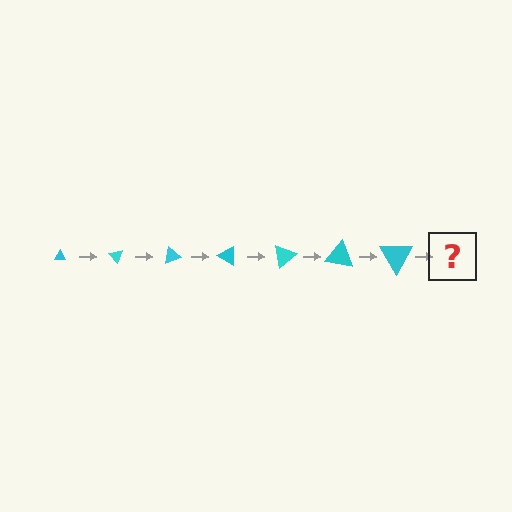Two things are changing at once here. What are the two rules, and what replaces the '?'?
The two rules are that the triangle grows larger each step and it rotates 50 degrees each step. The '?' should be a triangle, larger than the previous one and rotated 350 degrees from the start.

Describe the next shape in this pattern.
It should be a triangle, larger than the previous one and rotated 350 degrees from the start.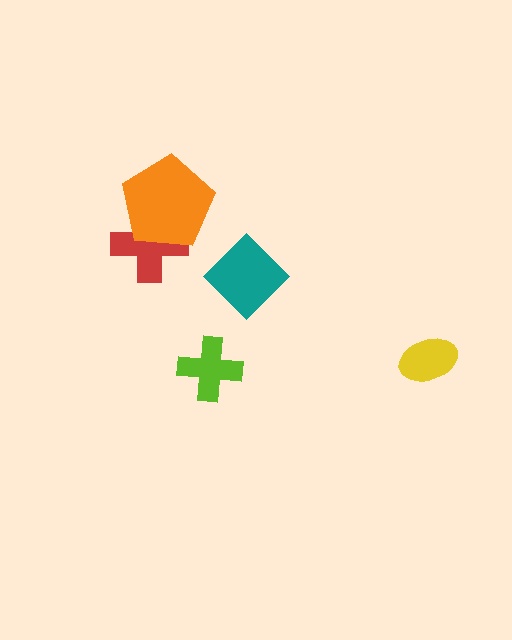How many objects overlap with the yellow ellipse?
0 objects overlap with the yellow ellipse.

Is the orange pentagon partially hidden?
No, no other shape covers it.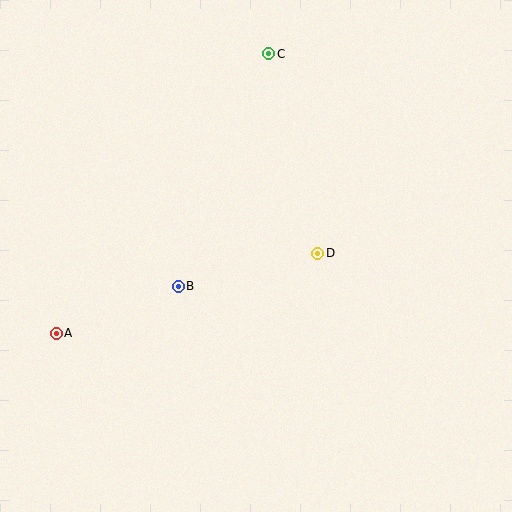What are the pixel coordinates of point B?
Point B is at (178, 286).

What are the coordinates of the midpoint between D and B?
The midpoint between D and B is at (248, 270).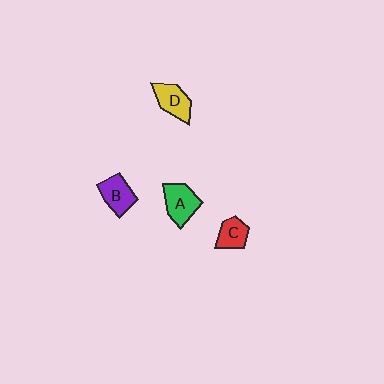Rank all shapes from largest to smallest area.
From largest to smallest: A (green), D (yellow), B (purple), C (red).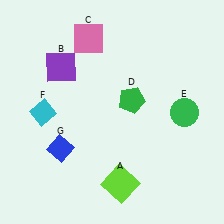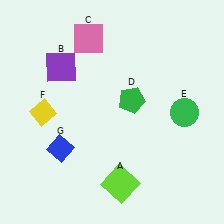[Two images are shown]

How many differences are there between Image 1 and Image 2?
There is 1 difference between the two images.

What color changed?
The diamond (F) changed from cyan in Image 1 to yellow in Image 2.